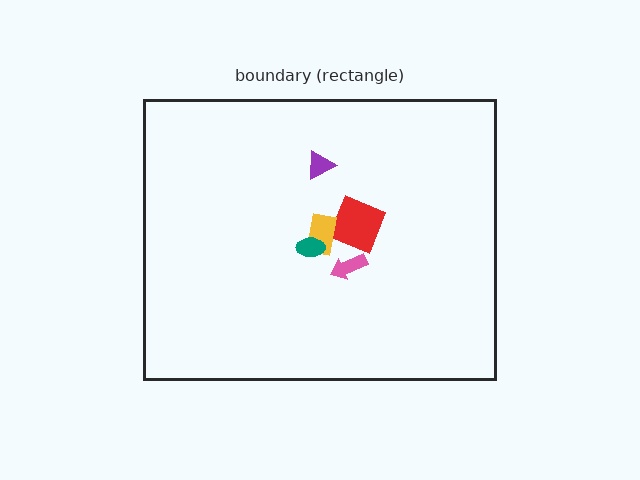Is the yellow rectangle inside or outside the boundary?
Inside.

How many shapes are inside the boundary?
5 inside, 0 outside.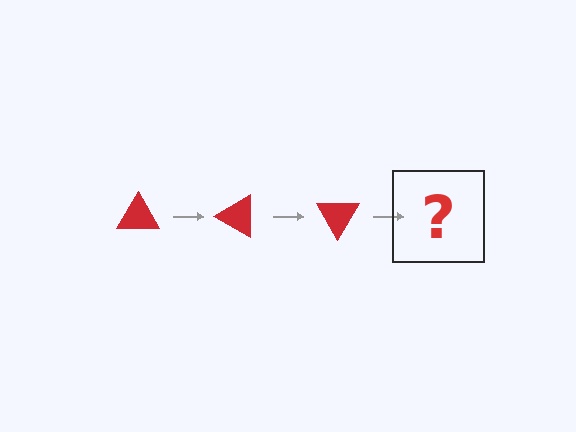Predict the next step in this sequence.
The next step is a red triangle rotated 90 degrees.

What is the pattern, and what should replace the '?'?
The pattern is that the triangle rotates 30 degrees each step. The '?' should be a red triangle rotated 90 degrees.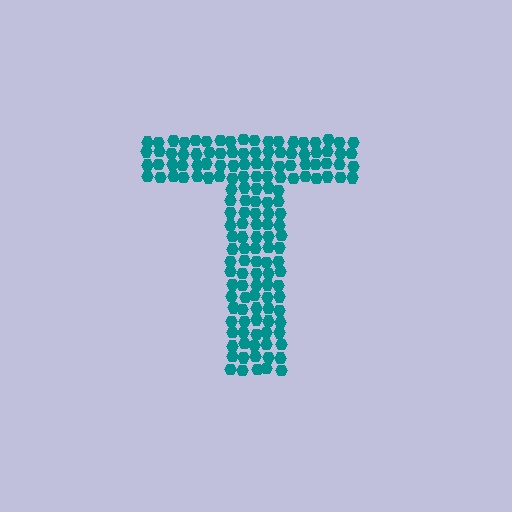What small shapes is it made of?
It is made of small hexagons.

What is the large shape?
The large shape is the letter T.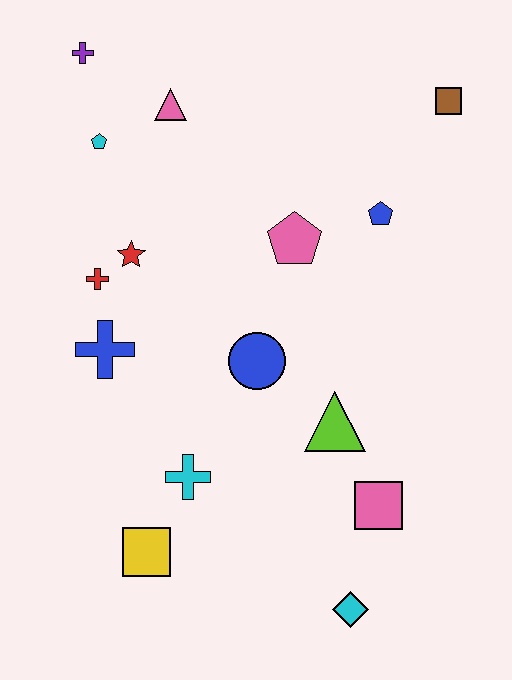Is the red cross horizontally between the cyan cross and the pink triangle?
No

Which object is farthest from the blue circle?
The purple cross is farthest from the blue circle.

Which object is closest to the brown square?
The blue pentagon is closest to the brown square.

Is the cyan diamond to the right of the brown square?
No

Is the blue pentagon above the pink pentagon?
Yes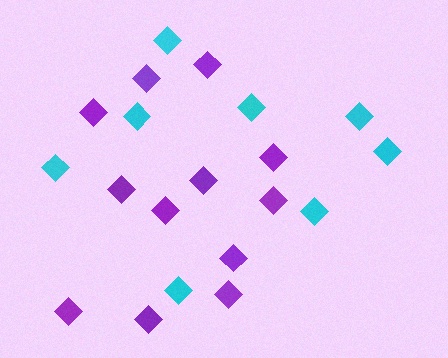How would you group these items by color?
There are 2 groups: one group of purple diamonds (12) and one group of cyan diamonds (8).